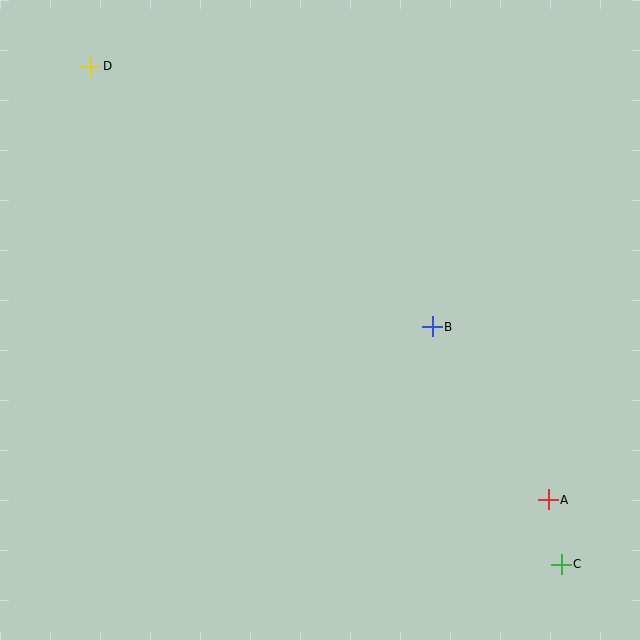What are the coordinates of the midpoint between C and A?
The midpoint between C and A is at (555, 532).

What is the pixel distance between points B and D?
The distance between B and D is 430 pixels.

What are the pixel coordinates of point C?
Point C is at (561, 564).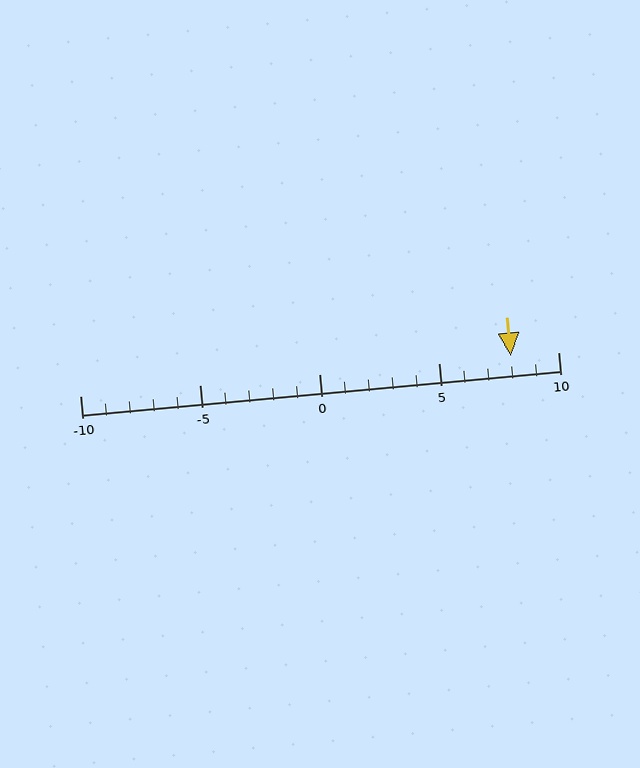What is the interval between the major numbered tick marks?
The major tick marks are spaced 5 units apart.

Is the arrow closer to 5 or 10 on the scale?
The arrow is closer to 10.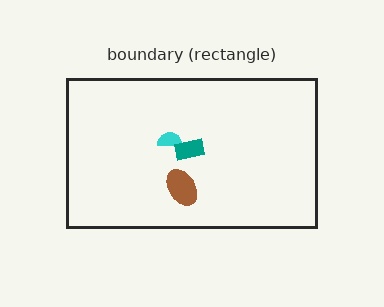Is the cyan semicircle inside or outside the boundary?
Inside.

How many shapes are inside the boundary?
3 inside, 0 outside.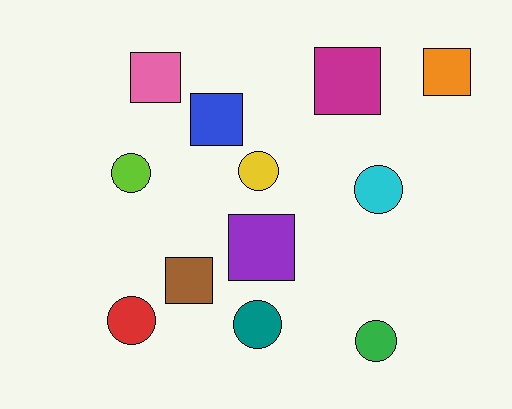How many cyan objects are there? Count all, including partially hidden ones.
There is 1 cyan object.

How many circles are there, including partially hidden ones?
There are 6 circles.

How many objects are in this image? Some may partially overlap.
There are 12 objects.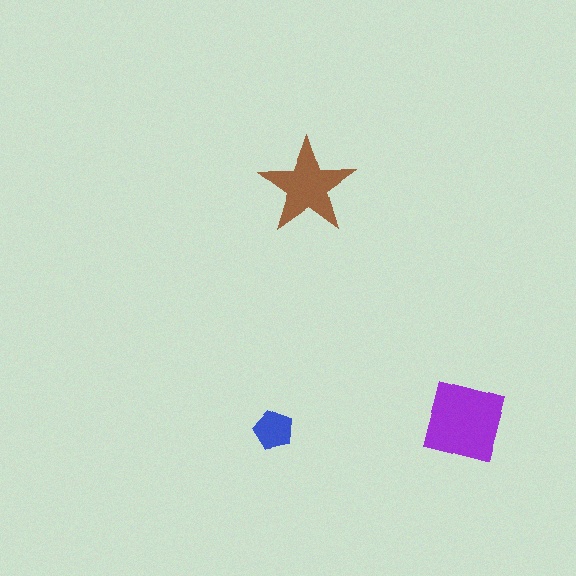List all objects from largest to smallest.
The purple square, the brown star, the blue pentagon.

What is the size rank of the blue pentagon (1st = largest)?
3rd.